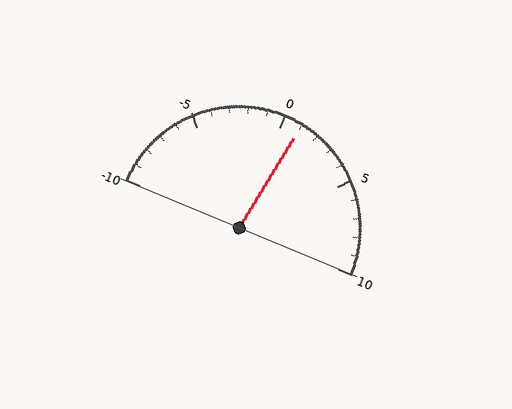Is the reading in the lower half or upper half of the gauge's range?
The reading is in the upper half of the range (-10 to 10).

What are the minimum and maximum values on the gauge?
The gauge ranges from -10 to 10.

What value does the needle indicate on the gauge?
The needle indicates approximately 1.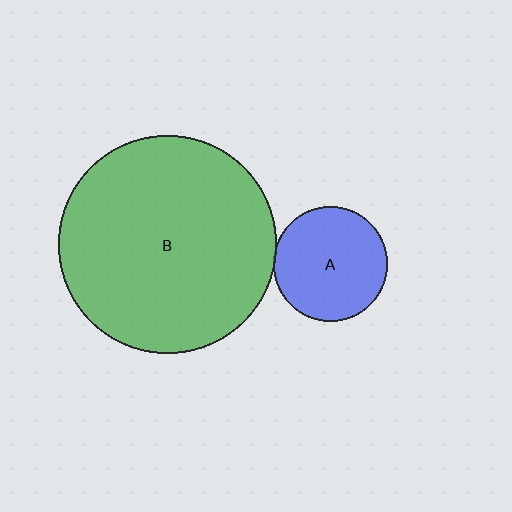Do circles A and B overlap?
Yes.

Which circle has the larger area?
Circle B (green).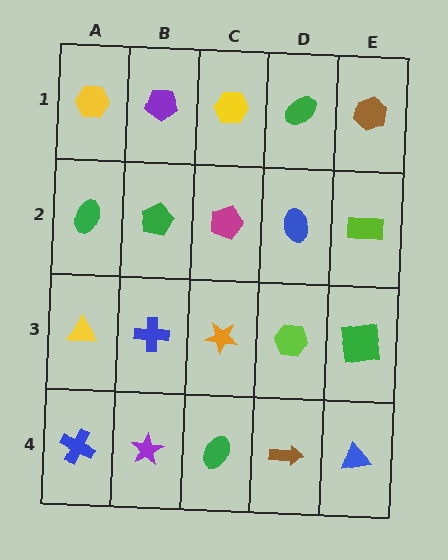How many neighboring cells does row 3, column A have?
3.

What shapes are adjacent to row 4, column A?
A yellow triangle (row 3, column A), a purple star (row 4, column B).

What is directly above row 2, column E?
A brown hexagon.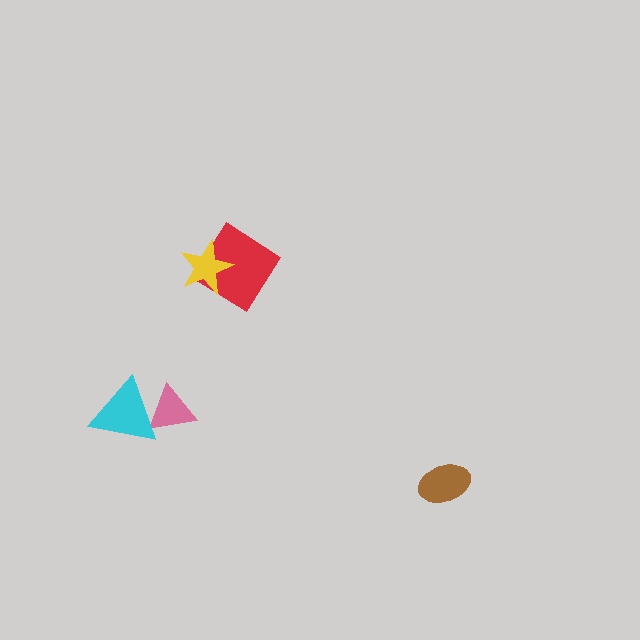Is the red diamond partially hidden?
Yes, it is partially covered by another shape.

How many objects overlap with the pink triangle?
1 object overlaps with the pink triangle.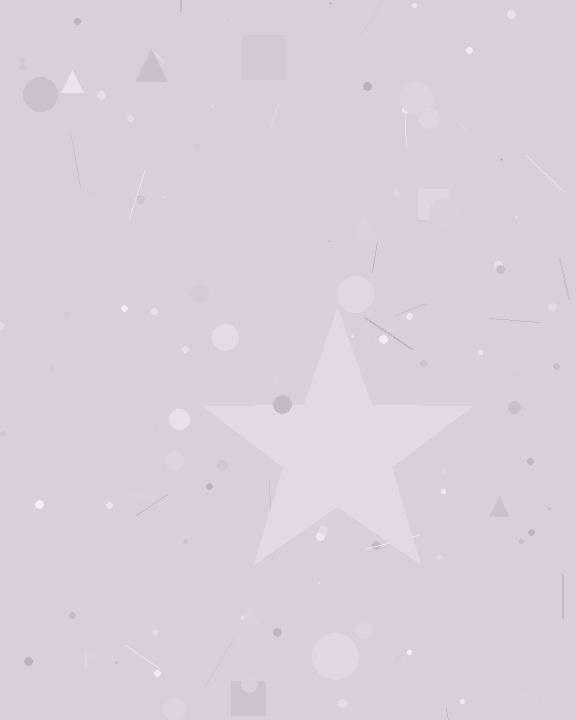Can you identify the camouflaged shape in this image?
The camouflaged shape is a star.